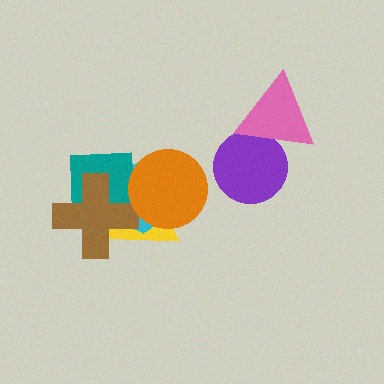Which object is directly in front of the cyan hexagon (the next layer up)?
The teal square is directly in front of the cyan hexagon.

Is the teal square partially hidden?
Yes, it is partially covered by another shape.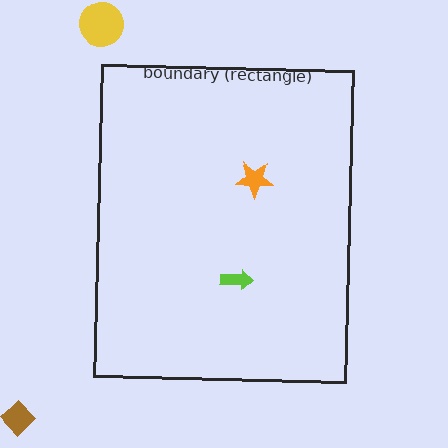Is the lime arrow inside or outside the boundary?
Inside.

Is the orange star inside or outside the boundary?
Inside.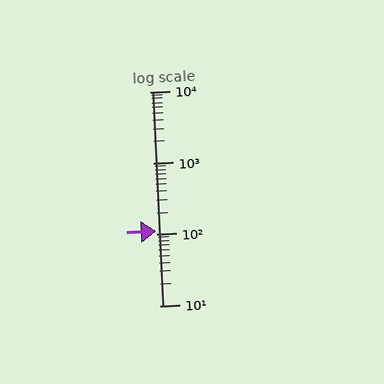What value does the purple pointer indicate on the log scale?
The pointer indicates approximately 110.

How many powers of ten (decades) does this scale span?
The scale spans 3 decades, from 10 to 10000.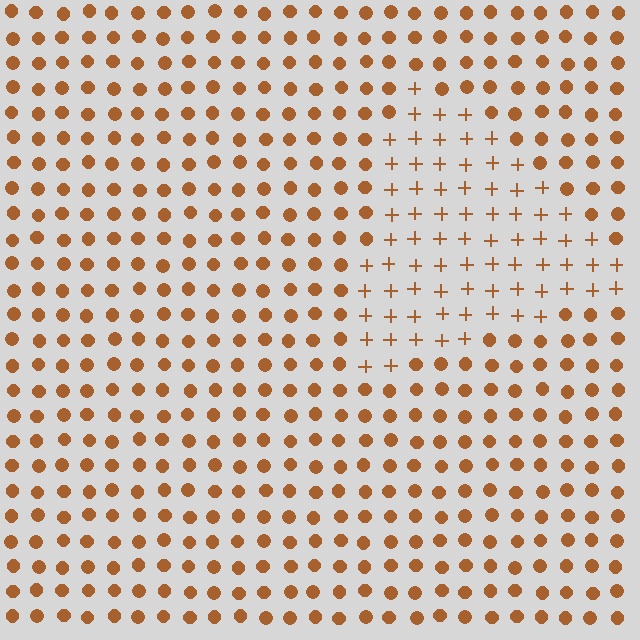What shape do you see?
I see a triangle.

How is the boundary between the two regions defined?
The boundary is defined by a change in element shape: plus signs inside vs. circles outside. All elements share the same color and spacing.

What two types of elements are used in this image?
The image uses plus signs inside the triangle region and circles outside it.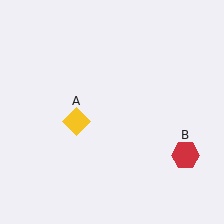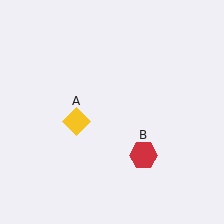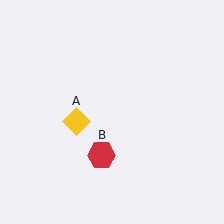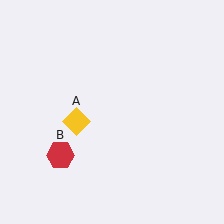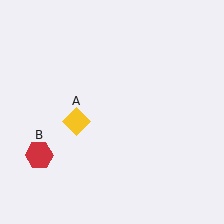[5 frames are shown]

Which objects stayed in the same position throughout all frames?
Yellow diamond (object A) remained stationary.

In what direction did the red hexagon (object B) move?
The red hexagon (object B) moved left.